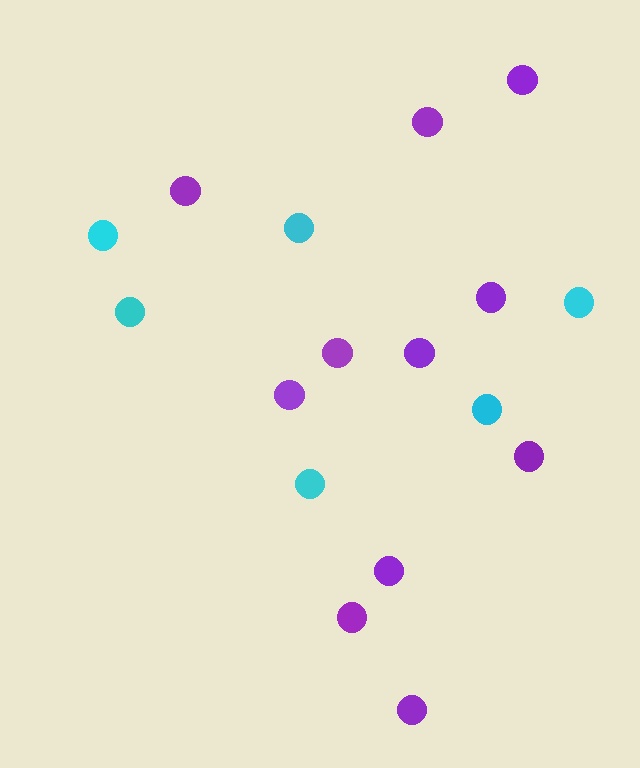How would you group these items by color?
There are 2 groups: one group of cyan circles (6) and one group of purple circles (11).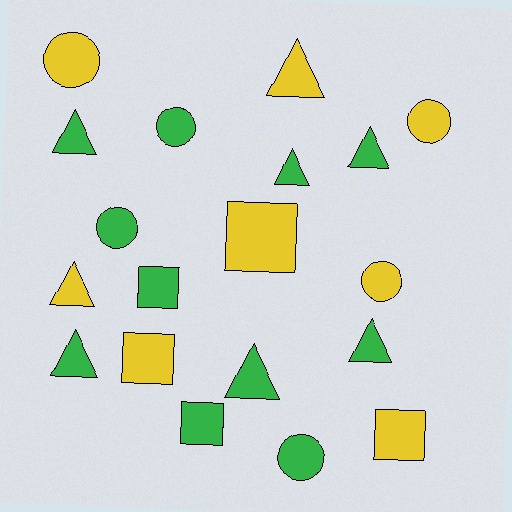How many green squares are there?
There are 2 green squares.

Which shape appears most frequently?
Triangle, with 8 objects.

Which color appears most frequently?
Green, with 11 objects.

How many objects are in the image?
There are 19 objects.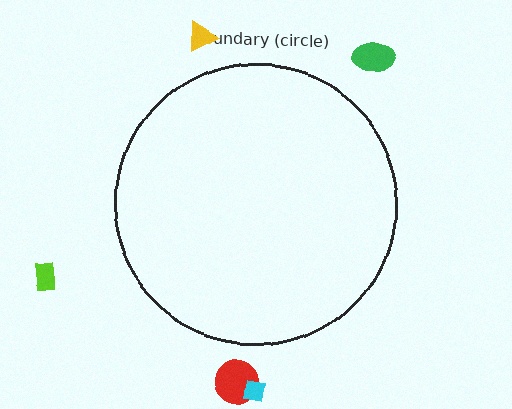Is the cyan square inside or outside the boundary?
Outside.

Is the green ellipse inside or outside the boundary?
Outside.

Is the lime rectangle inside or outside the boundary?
Outside.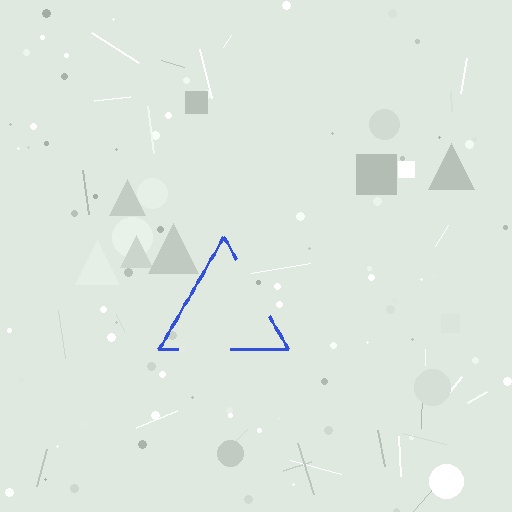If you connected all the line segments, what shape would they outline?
They would outline a triangle.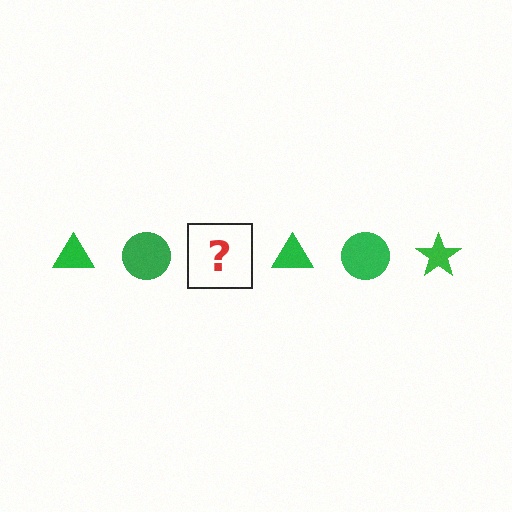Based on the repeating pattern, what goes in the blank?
The blank should be a green star.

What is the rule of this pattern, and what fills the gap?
The rule is that the pattern cycles through triangle, circle, star shapes in green. The gap should be filled with a green star.